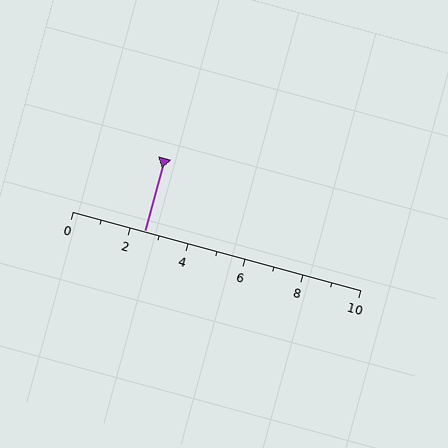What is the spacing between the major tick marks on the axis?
The major ticks are spaced 2 apart.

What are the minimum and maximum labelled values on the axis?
The axis runs from 0 to 10.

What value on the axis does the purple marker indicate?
The marker indicates approximately 2.5.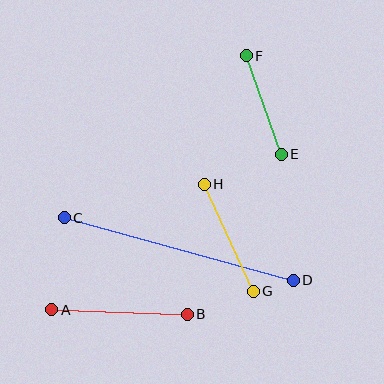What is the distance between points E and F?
The distance is approximately 105 pixels.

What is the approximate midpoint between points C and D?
The midpoint is at approximately (179, 249) pixels.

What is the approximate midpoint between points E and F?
The midpoint is at approximately (264, 105) pixels.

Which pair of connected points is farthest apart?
Points C and D are farthest apart.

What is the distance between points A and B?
The distance is approximately 136 pixels.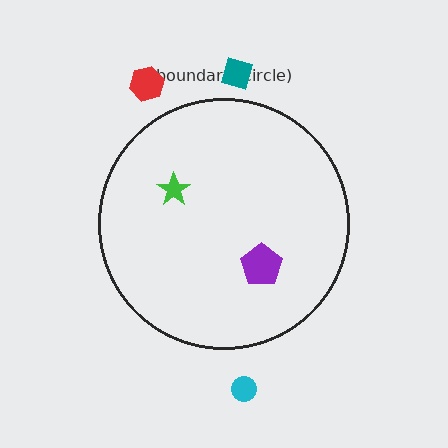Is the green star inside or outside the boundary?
Inside.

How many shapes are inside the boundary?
2 inside, 3 outside.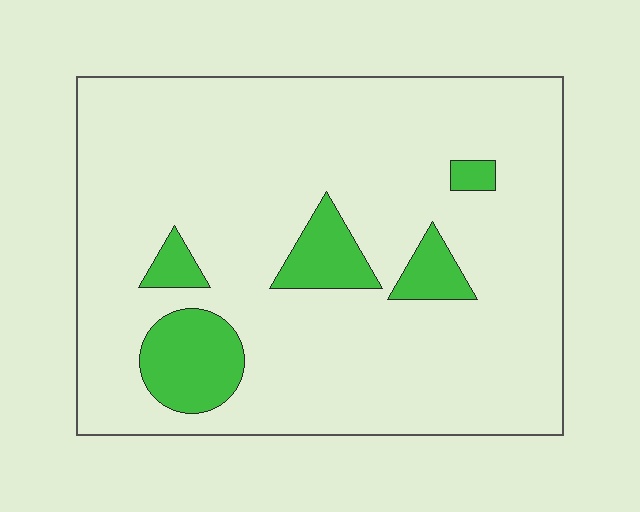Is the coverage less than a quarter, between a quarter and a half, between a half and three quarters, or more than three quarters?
Less than a quarter.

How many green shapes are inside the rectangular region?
5.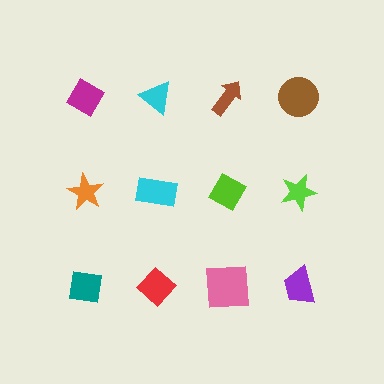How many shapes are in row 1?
4 shapes.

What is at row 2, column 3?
A lime diamond.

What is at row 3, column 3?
A pink square.